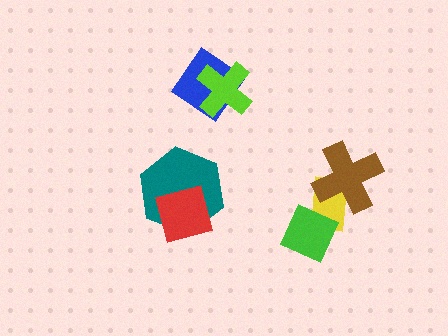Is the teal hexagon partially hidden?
Yes, it is partially covered by another shape.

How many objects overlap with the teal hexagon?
1 object overlaps with the teal hexagon.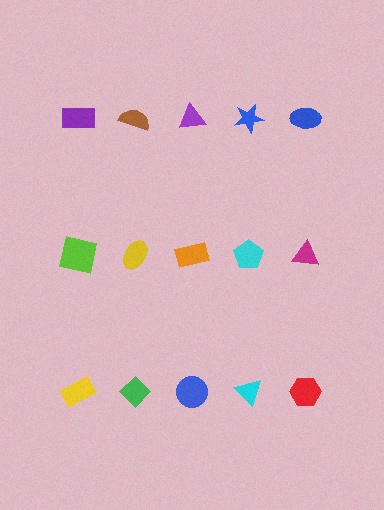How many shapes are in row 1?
5 shapes.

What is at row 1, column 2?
A brown semicircle.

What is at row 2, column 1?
A lime square.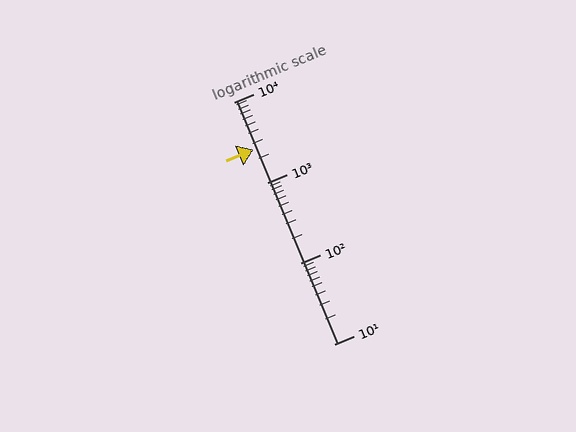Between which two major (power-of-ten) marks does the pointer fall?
The pointer is between 1000 and 10000.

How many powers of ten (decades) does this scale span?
The scale spans 3 decades, from 10 to 10000.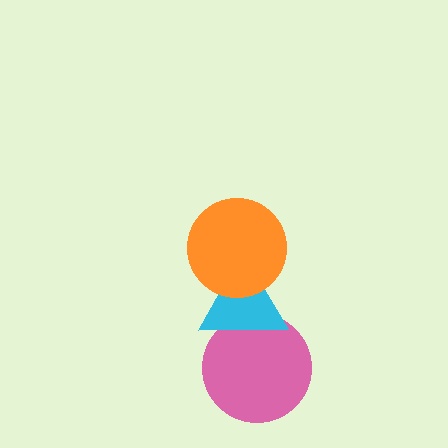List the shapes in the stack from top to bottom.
From top to bottom: the orange circle, the cyan triangle, the pink circle.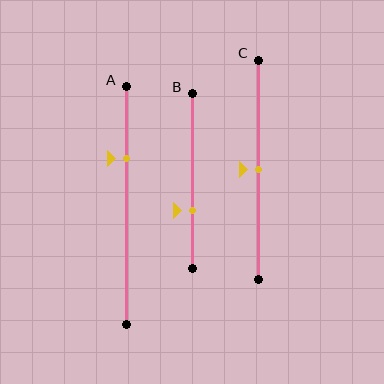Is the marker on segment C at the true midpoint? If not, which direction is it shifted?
Yes, the marker on segment C is at the true midpoint.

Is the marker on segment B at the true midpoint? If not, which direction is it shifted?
No, the marker on segment B is shifted downward by about 17% of the segment length.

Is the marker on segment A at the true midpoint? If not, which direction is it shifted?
No, the marker on segment A is shifted upward by about 20% of the segment length.